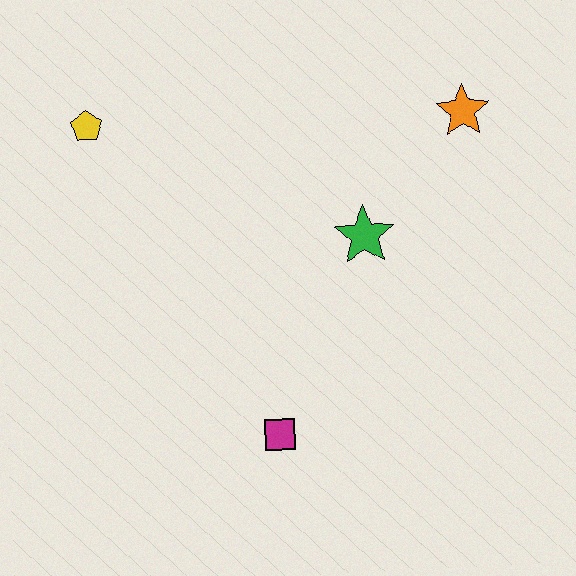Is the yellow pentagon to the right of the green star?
No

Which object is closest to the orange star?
The green star is closest to the orange star.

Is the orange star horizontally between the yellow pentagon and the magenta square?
No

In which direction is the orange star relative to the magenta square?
The orange star is above the magenta square.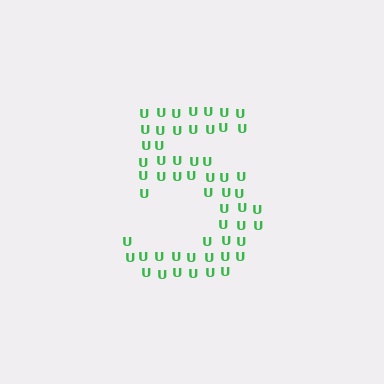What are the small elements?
The small elements are letter U's.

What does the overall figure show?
The overall figure shows the digit 5.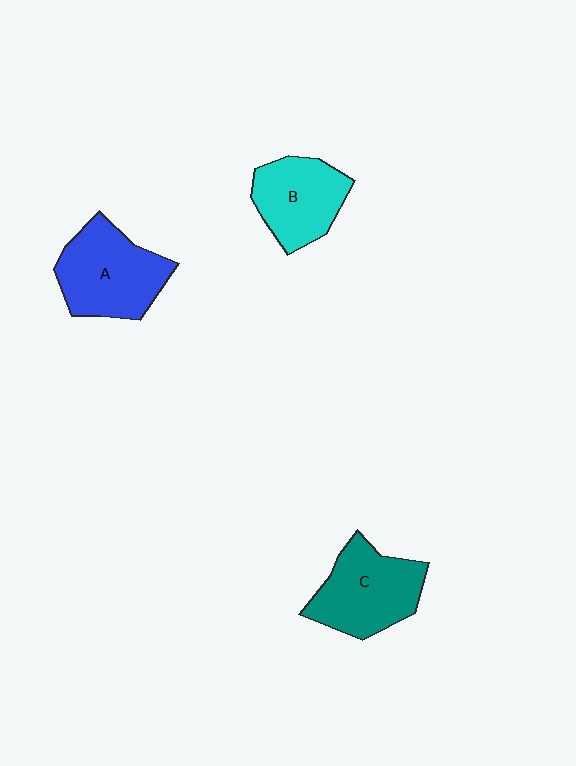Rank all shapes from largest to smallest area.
From largest to smallest: A (blue), C (teal), B (cyan).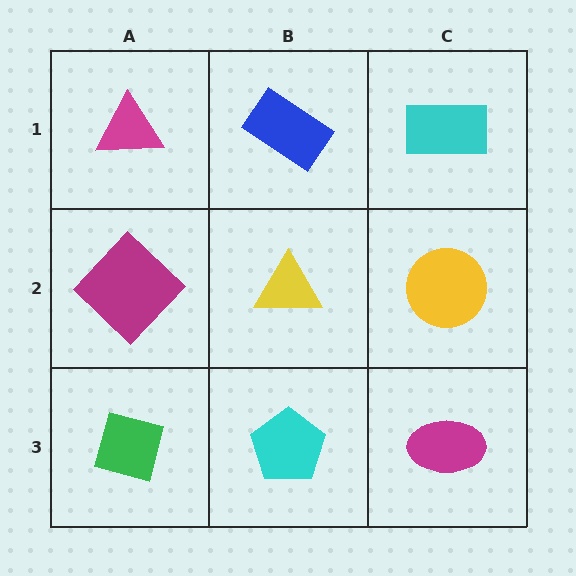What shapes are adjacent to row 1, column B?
A yellow triangle (row 2, column B), a magenta triangle (row 1, column A), a cyan rectangle (row 1, column C).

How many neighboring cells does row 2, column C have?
3.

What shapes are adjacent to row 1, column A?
A magenta diamond (row 2, column A), a blue rectangle (row 1, column B).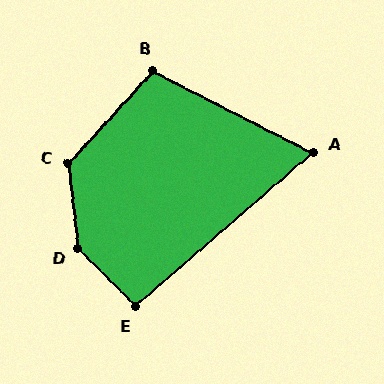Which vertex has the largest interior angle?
D, at approximately 142 degrees.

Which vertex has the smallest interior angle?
A, at approximately 68 degrees.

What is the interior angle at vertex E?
Approximately 94 degrees (approximately right).